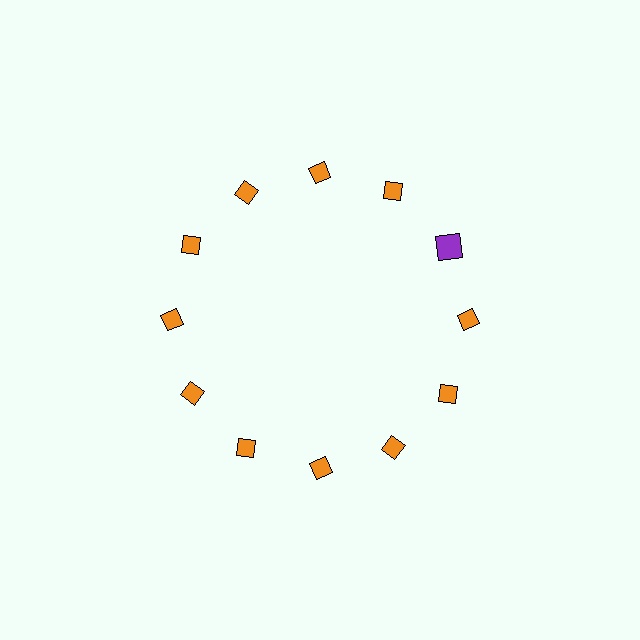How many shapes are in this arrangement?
There are 12 shapes arranged in a ring pattern.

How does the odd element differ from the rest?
It differs in both color (purple instead of orange) and shape (square instead of diamond).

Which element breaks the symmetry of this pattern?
The purple square at roughly the 2 o'clock position breaks the symmetry. All other shapes are orange diamonds.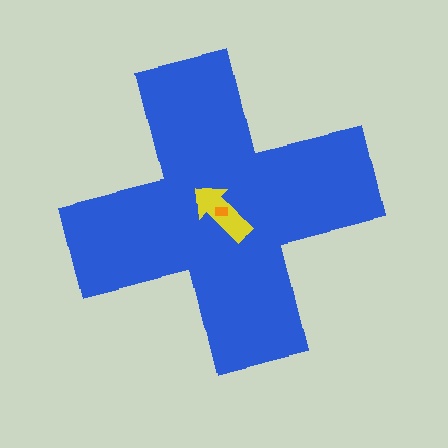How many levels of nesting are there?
3.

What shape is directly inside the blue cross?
The yellow arrow.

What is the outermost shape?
The blue cross.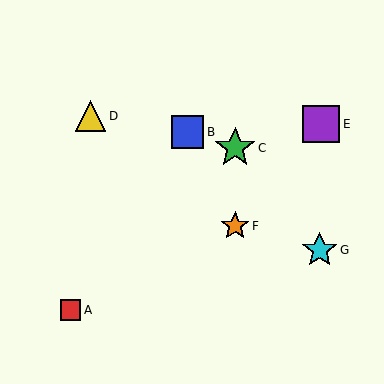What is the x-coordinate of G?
Object G is at x≈320.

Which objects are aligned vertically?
Objects C, F are aligned vertically.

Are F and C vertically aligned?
Yes, both are at x≈235.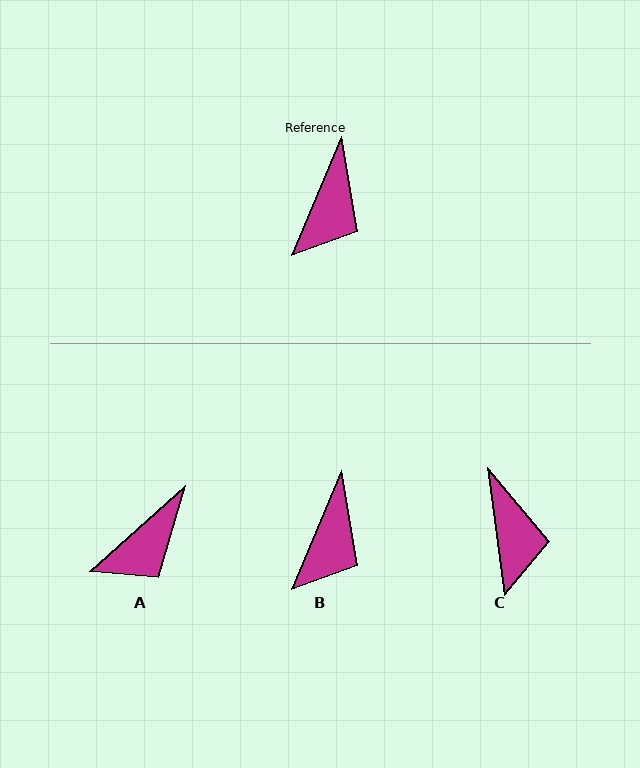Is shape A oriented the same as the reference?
No, it is off by about 25 degrees.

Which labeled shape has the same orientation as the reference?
B.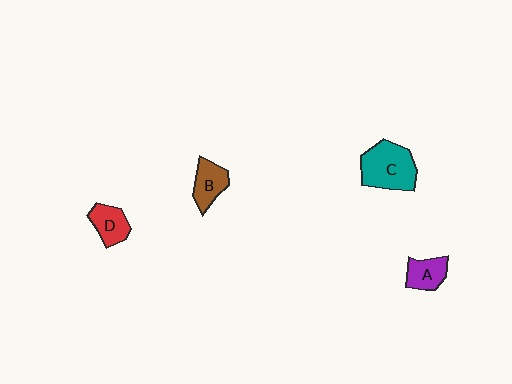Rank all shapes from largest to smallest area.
From largest to smallest: C (teal), B (brown), D (red), A (purple).